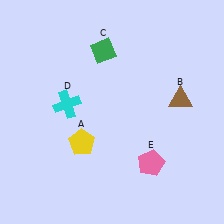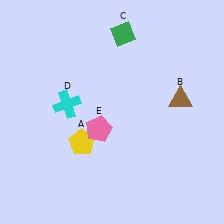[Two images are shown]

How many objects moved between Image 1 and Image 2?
2 objects moved between the two images.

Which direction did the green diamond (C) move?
The green diamond (C) moved right.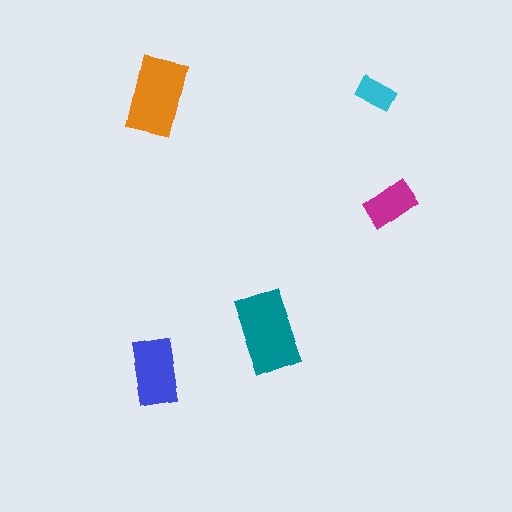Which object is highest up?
The cyan rectangle is topmost.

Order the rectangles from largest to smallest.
the teal one, the orange one, the blue one, the magenta one, the cyan one.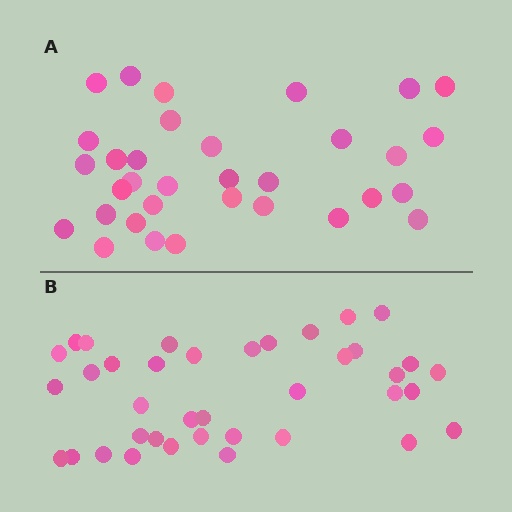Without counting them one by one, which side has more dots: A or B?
Region B (the bottom region) has more dots.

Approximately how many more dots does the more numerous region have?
Region B has about 5 more dots than region A.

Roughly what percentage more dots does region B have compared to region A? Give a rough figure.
About 15% more.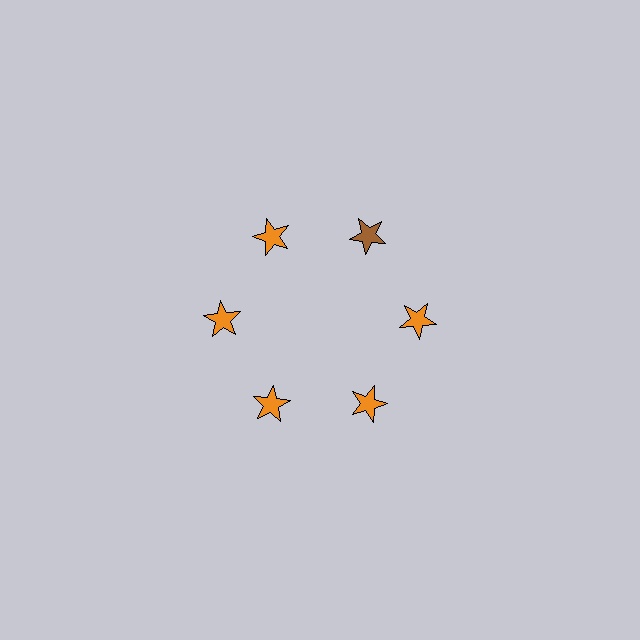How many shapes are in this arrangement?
There are 6 shapes arranged in a ring pattern.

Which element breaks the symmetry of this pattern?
The brown star at roughly the 1 o'clock position breaks the symmetry. All other shapes are orange stars.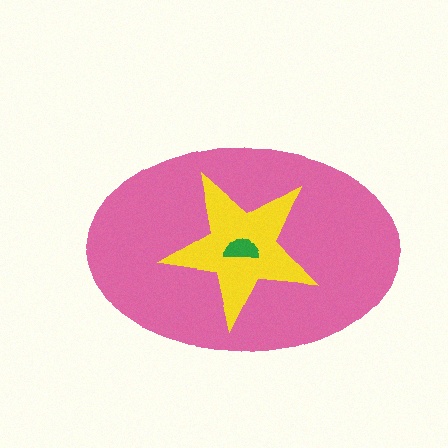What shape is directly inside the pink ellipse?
The yellow star.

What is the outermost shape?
The pink ellipse.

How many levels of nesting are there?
3.